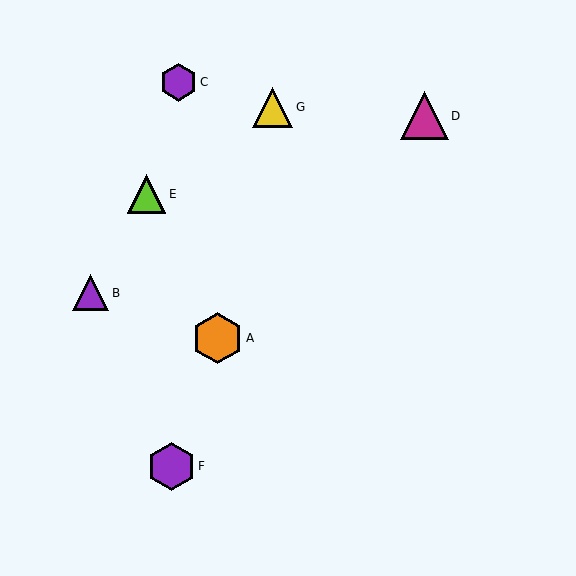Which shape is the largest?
The orange hexagon (labeled A) is the largest.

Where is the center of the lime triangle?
The center of the lime triangle is at (147, 194).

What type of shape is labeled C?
Shape C is a purple hexagon.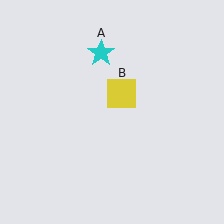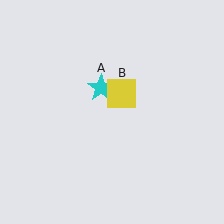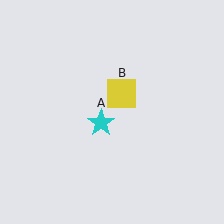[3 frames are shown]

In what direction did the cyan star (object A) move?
The cyan star (object A) moved down.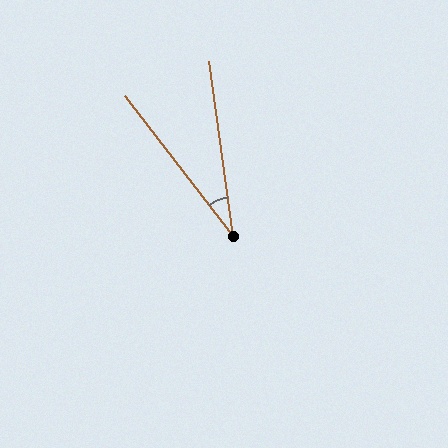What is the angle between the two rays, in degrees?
Approximately 30 degrees.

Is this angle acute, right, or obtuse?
It is acute.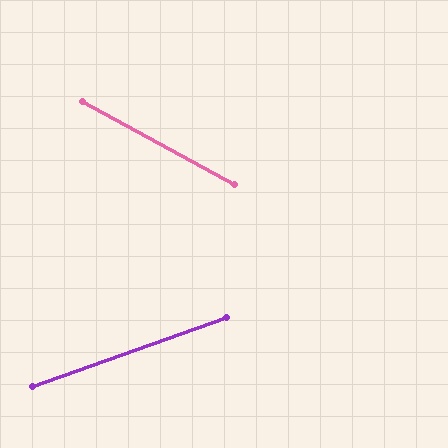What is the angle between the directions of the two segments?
Approximately 48 degrees.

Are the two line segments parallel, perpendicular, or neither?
Neither parallel nor perpendicular — they differ by about 48°.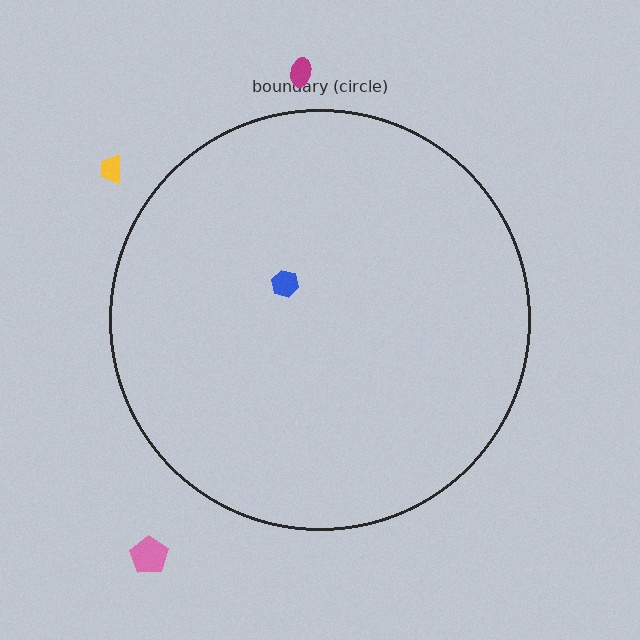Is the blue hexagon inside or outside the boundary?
Inside.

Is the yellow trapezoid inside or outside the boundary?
Outside.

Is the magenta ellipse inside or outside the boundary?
Outside.